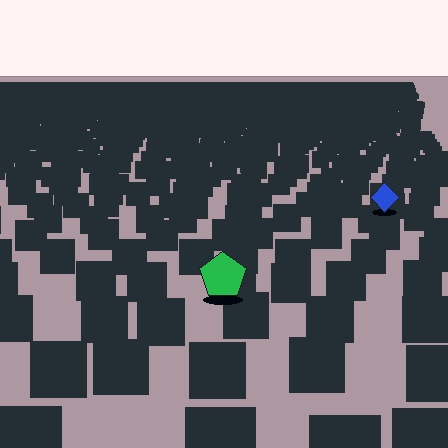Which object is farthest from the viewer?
The blue diamond is farthest from the viewer. It appears smaller and the ground texture around it is denser.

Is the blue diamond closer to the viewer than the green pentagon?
No. The green pentagon is closer — you can tell from the texture gradient: the ground texture is coarser near it.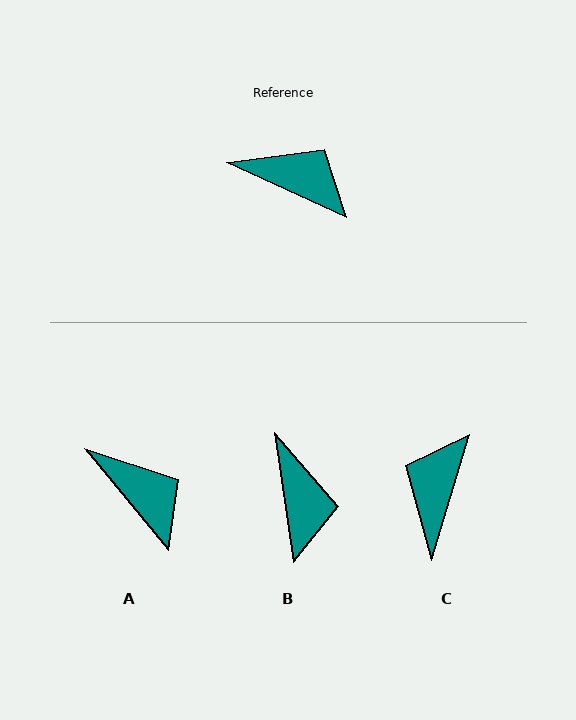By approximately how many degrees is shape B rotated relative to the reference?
Approximately 57 degrees clockwise.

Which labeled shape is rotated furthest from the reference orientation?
C, about 98 degrees away.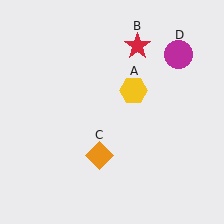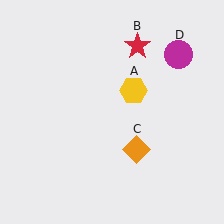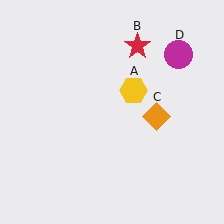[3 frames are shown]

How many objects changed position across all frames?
1 object changed position: orange diamond (object C).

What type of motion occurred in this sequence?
The orange diamond (object C) rotated counterclockwise around the center of the scene.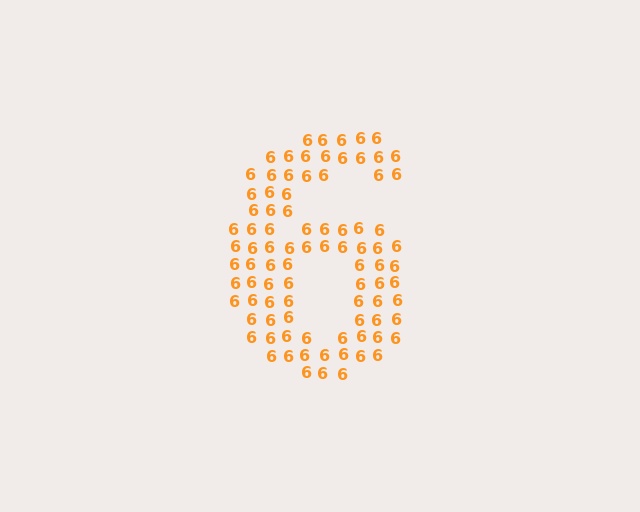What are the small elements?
The small elements are digit 6's.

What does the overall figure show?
The overall figure shows the digit 6.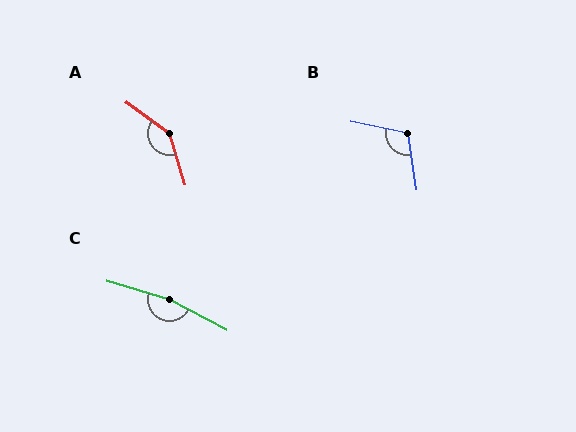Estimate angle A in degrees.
Approximately 143 degrees.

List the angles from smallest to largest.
B (110°), A (143°), C (168°).